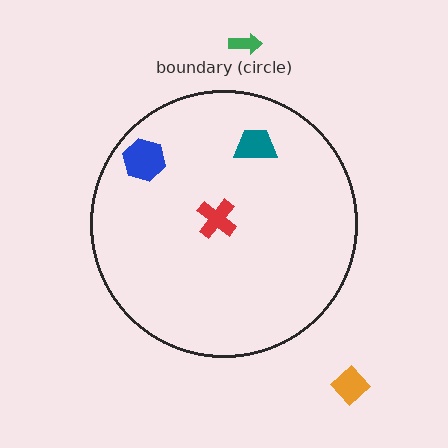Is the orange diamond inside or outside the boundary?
Outside.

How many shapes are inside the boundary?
3 inside, 2 outside.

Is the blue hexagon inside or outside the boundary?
Inside.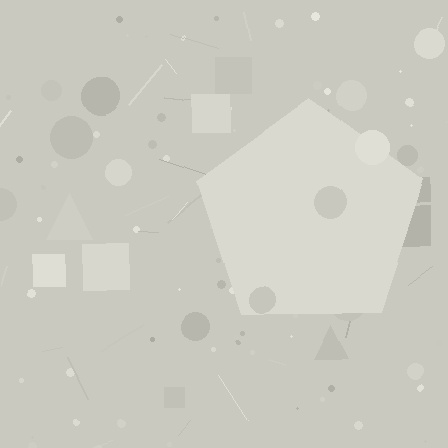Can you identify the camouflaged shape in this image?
The camouflaged shape is a pentagon.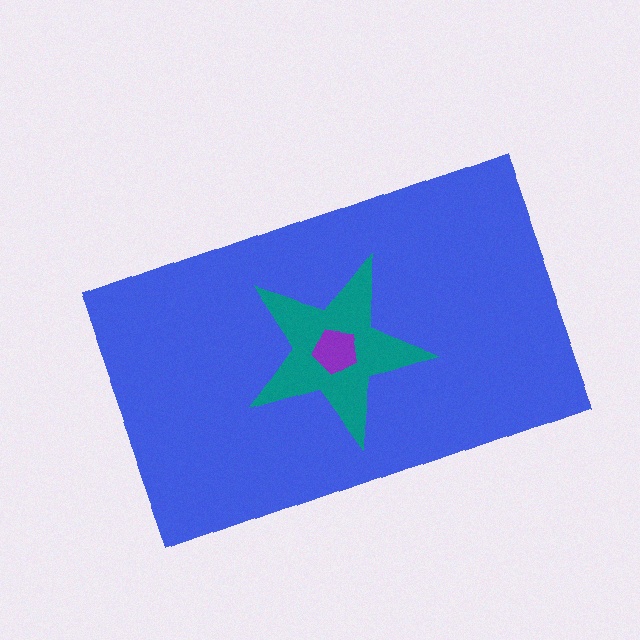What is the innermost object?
The purple pentagon.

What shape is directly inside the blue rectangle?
The teal star.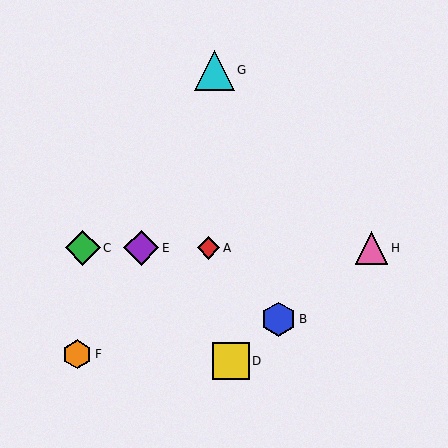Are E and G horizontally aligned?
No, E is at y≈248 and G is at y≈70.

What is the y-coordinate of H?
Object H is at y≈248.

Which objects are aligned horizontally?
Objects A, C, E, H are aligned horizontally.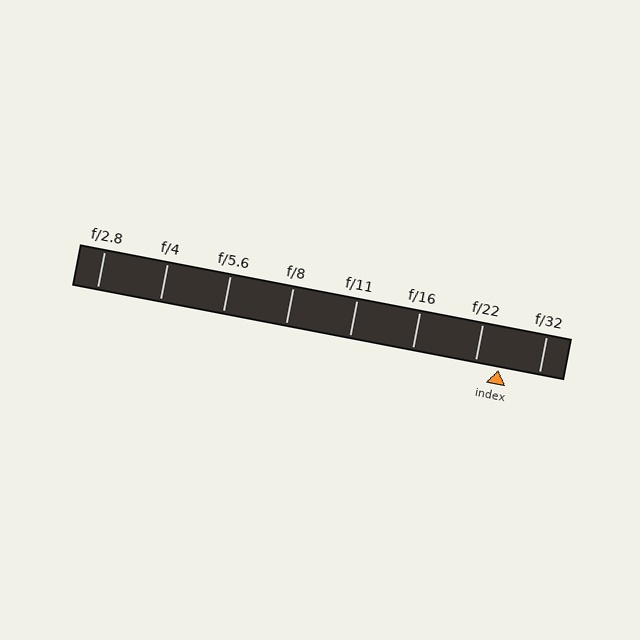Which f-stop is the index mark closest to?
The index mark is closest to f/22.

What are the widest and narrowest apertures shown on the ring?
The widest aperture shown is f/2.8 and the narrowest is f/32.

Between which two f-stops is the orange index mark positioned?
The index mark is between f/22 and f/32.